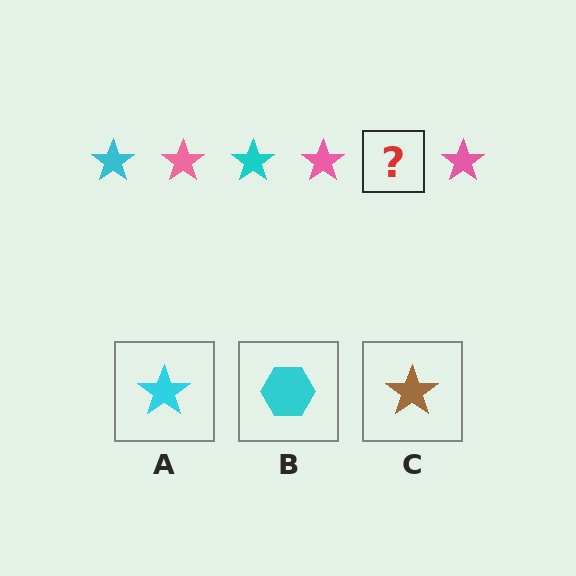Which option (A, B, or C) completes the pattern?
A.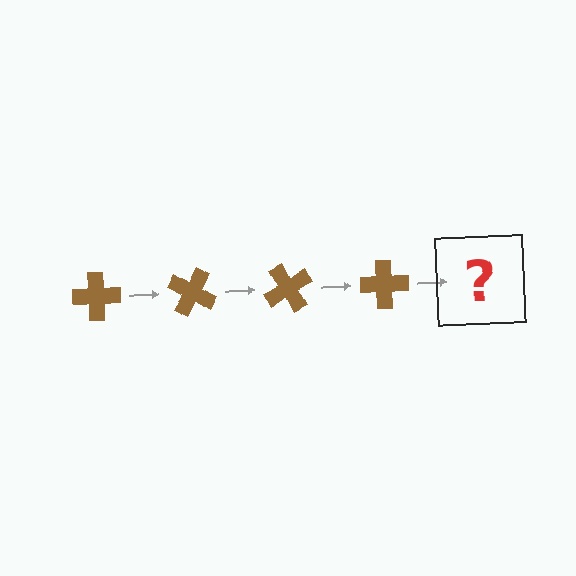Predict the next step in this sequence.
The next step is a brown cross rotated 120 degrees.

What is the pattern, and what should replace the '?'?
The pattern is that the cross rotates 30 degrees each step. The '?' should be a brown cross rotated 120 degrees.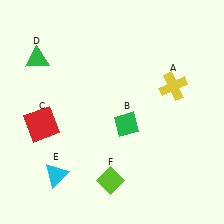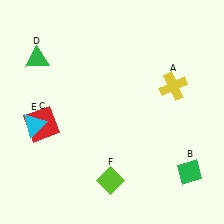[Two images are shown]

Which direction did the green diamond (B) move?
The green diamond (B) moved right.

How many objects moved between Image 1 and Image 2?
2 objects moved between the two images.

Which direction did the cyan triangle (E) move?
The cyan triangle (E) moved up.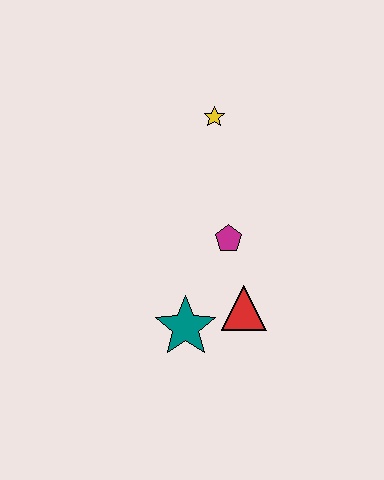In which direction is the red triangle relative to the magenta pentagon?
The red triangle is below the magenta pentagon.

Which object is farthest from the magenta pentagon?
The yellow star is farthest from the magenta pentagon.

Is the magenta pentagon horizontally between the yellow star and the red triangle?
Yes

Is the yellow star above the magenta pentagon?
Yes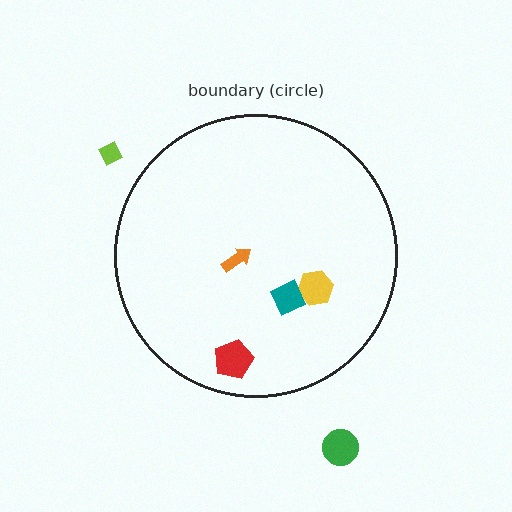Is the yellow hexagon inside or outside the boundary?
Inside.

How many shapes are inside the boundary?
4 inside, 2 outside.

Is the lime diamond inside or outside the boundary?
Outside.